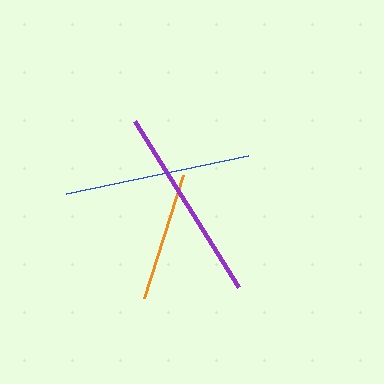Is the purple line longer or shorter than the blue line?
The purple line is longer than the blue line.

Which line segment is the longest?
The purple line is the longest at approximately 196 pixels.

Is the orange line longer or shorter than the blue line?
The blue line is longer than the orange line.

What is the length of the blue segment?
The blue segment is approximately 186 pixels long.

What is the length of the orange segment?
The orange segment is approximately 129 pixels long.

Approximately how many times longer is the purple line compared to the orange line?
The purple line is approximately 1.5 times the length of the orange line.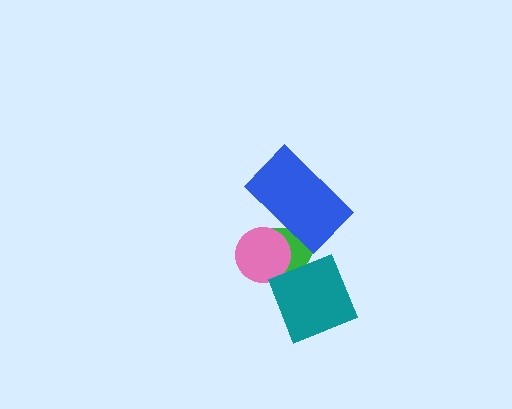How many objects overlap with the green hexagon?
3 objects overlap with the green hexagon.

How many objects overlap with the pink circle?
3 objects overlap with the pink circle.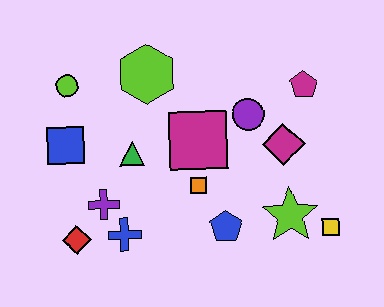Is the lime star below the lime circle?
Yes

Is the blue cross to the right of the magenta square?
No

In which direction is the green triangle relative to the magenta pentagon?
The green triangle is to the left of the magenta pentagon.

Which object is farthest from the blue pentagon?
The lime circle is farthest from the blue pentagon.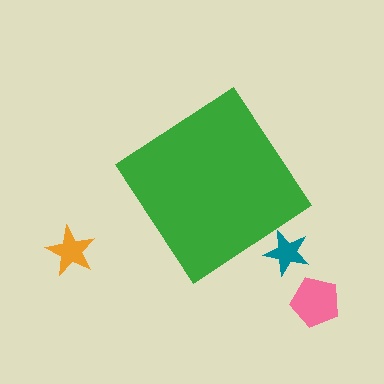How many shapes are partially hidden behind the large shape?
1 shape is partially hidden.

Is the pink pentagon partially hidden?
No, the pink pentagon is fully visible.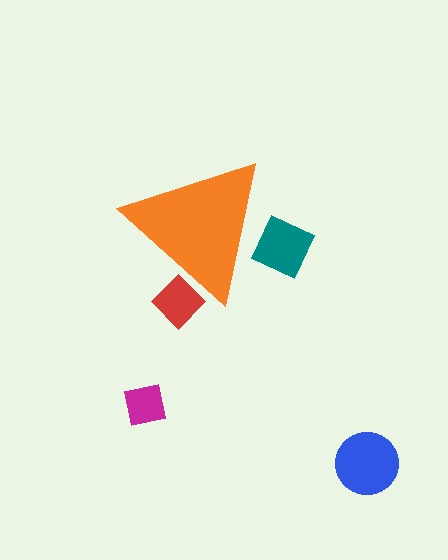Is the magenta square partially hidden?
No, the magenta square is fully visible.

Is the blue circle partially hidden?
No, the blue circle is fully visible.